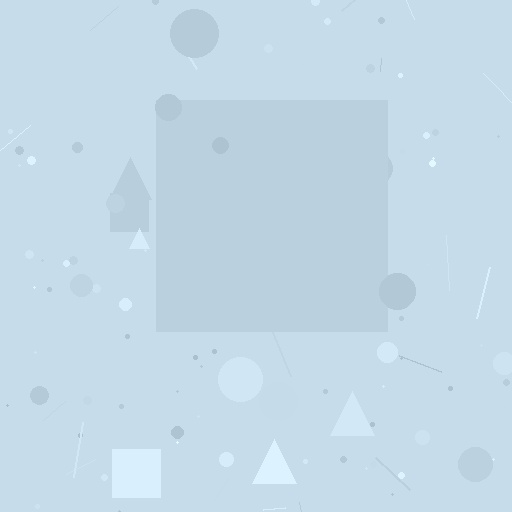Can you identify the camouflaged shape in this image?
The camouflaged shape is a square.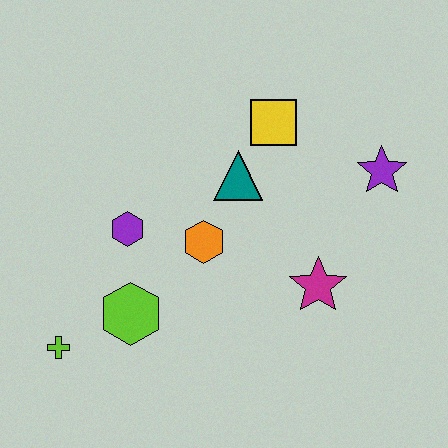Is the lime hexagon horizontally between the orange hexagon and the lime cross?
Yes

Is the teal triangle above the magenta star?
Yes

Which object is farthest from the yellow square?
The lime cross is farthest from the yellow square.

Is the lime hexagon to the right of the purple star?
No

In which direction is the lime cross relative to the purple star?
The lime cross is to the left of the purple star.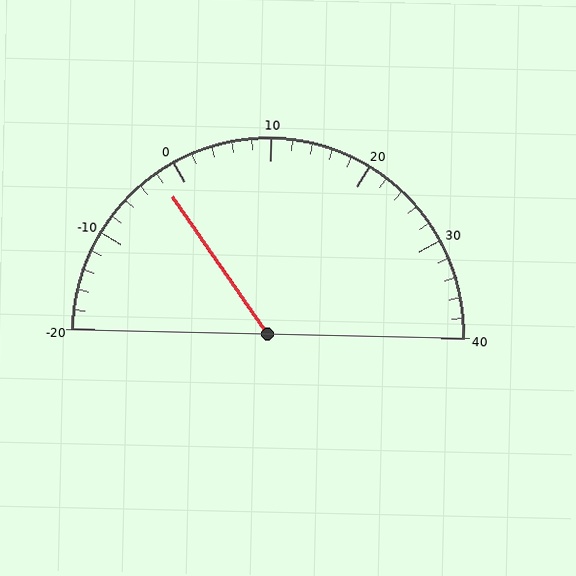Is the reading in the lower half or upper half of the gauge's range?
The reading is in the lower half of the range (-20 to 40).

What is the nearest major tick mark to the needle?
The nearest major tick mark is 0.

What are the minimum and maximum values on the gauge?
The gauge ranges from -20 to 40.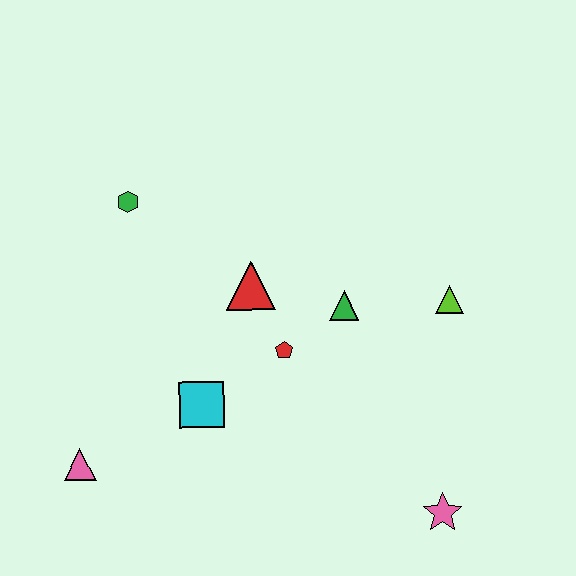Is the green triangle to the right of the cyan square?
Yes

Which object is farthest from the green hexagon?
The pink star is farthest from the green hexagon.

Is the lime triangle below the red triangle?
Yes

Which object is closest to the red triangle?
The red pentagon is closest to the red triangle.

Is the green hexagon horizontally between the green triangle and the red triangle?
No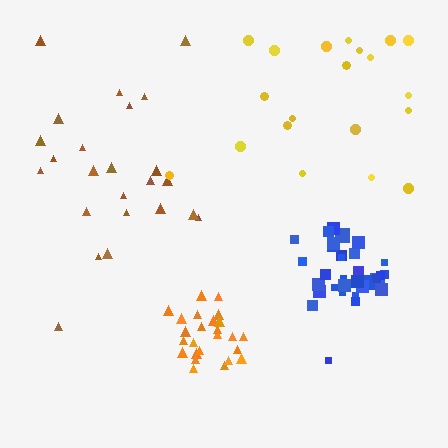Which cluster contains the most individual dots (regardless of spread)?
Blue (32).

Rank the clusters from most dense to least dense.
blue, orange, brown, yellow.